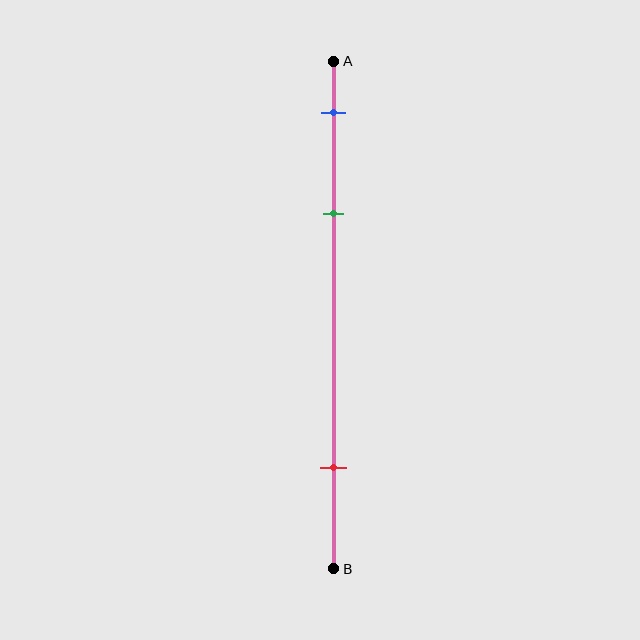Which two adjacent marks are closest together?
The blue and green marks are the closest adjacent pair.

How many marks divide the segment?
There are 3 marks dividing the segment.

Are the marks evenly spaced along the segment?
No, the marks are not evenly spaced.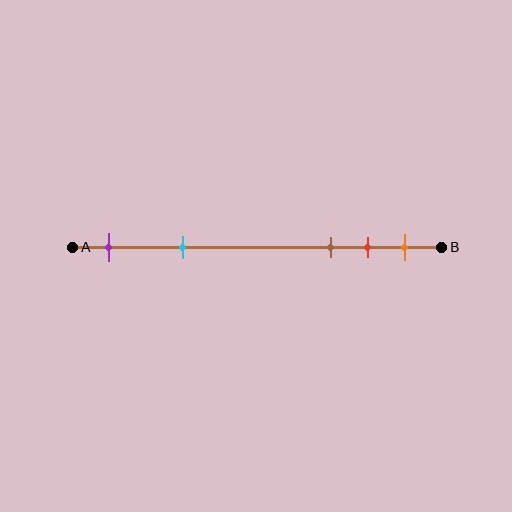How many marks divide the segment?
There are 5 marks dividing the segment.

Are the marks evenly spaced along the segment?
No, the marks are not evenly spaced.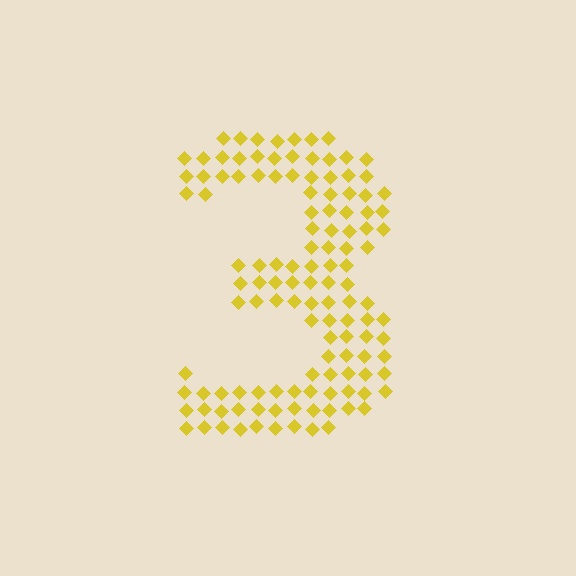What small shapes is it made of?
It is made of small diamonds.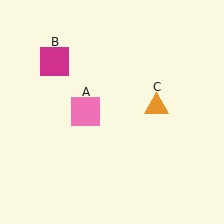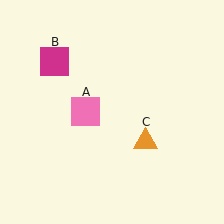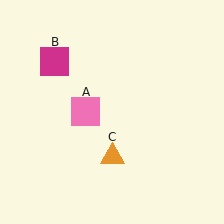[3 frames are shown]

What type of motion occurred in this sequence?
The orange triangle (object C) rotated clockwise around the center of the scene.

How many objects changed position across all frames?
1 object changed position: orange triangle (object C).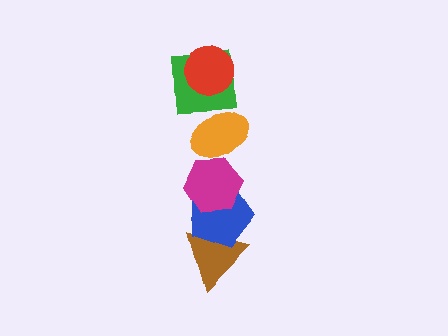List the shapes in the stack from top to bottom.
From top to bottom: the red circle, the green square, the orange ellipse, the magenta hexagon, the blue pentagon, the brown triangle.